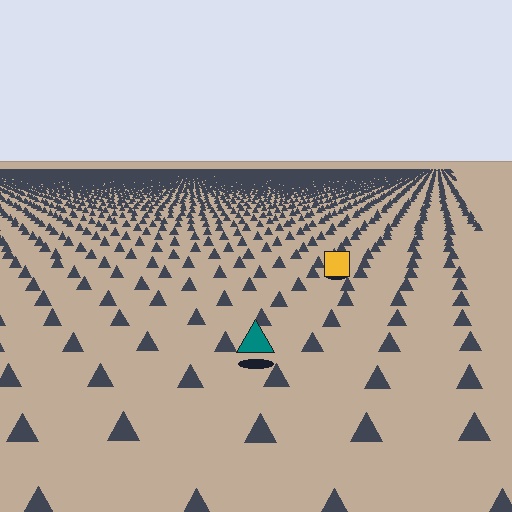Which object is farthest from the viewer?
The yellow square is farthest from the viewer. It appears smaller and the ground texture around it is denser.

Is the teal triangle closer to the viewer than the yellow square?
Yes. The teal triangle is closer — you can tell from the texture gradient: the ground texture is coarser near it.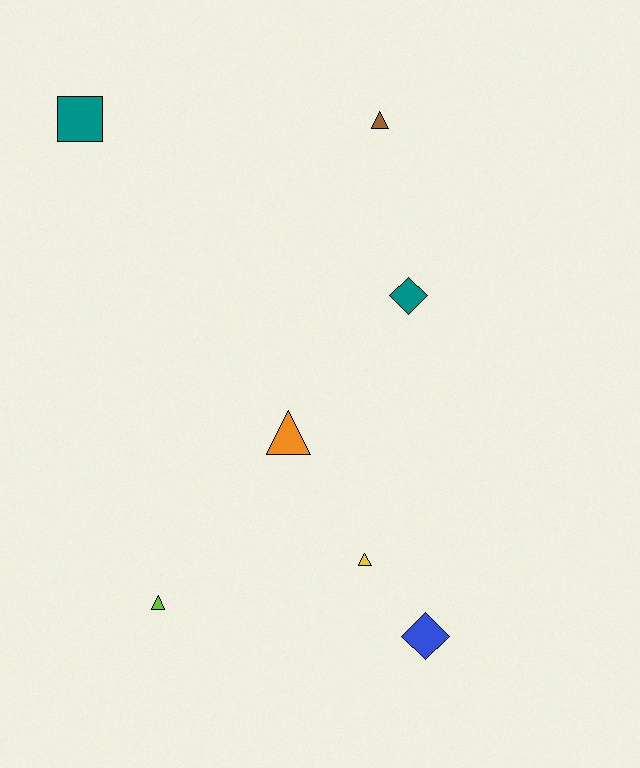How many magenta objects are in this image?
There are no magenta objects.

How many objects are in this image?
There are 7 objects.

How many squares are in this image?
There is 1 square.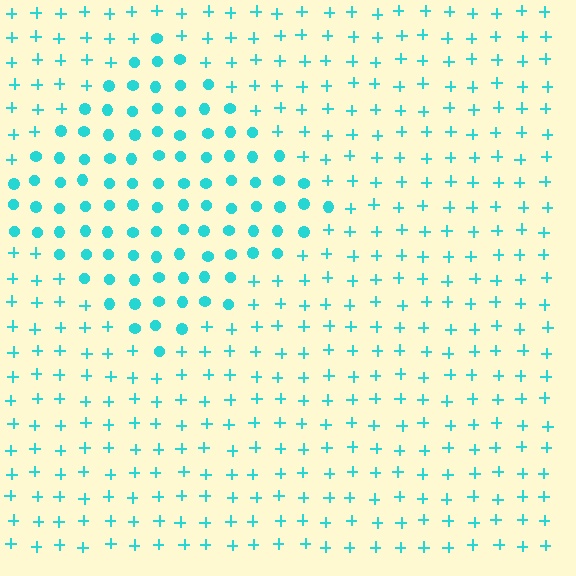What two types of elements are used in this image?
The image uses circles inside the diamond region and plus signs outside it.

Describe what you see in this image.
The image is filled with small cyan elements arranged in a uniform grid. A diamond-shaped region contains circles, while the surrounding area contains plus signs. The boundary is defined purely by the change in element shape.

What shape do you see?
I see a diamond.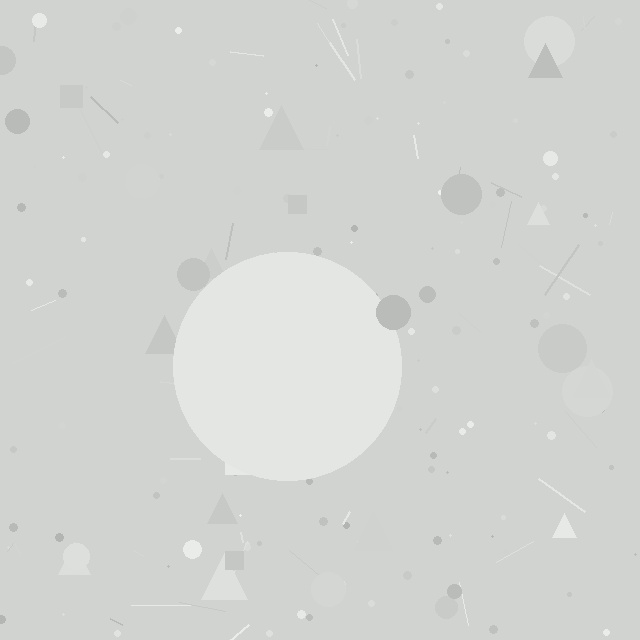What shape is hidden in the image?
A circle is hidden in the image.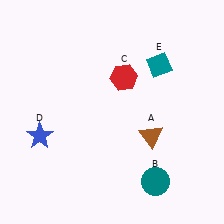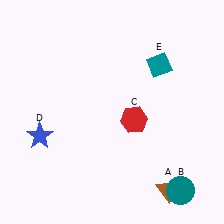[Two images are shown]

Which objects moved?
The objects that moved are: the brown triangle (A), the teal circle (B), the red hexagon (C).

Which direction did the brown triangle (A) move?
The brown triangle (A) moved down.